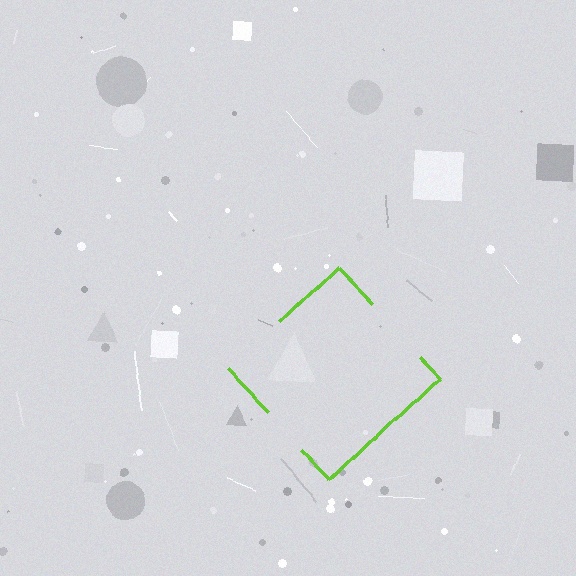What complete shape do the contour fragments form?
The contour fragments form a diamond.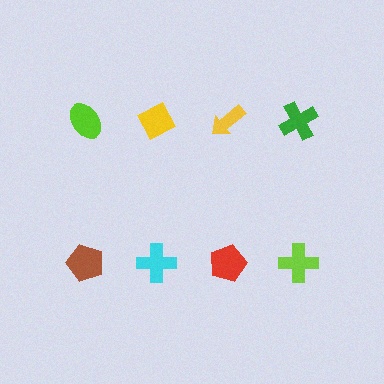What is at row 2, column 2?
A cyan cross.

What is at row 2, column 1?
A brown pentagon.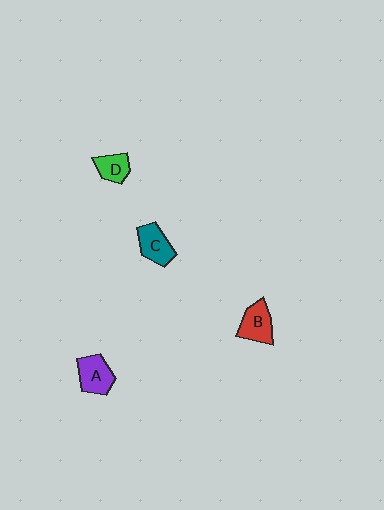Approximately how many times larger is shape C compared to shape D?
Approximately 1.4 times.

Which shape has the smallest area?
Shape D (green).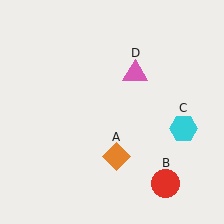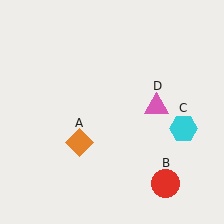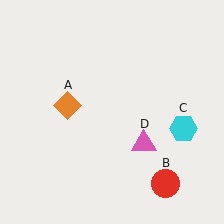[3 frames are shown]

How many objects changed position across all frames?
2 objects changed position: orange diamond (object A), pink triangle (object D).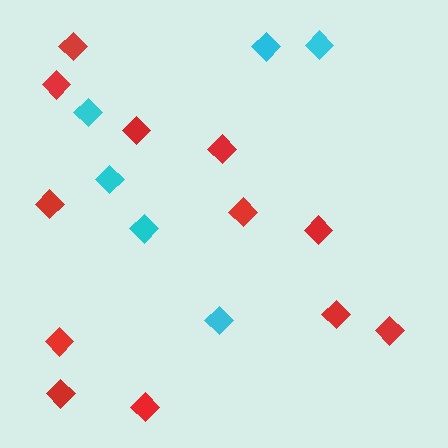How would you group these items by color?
There are 2 groups: one group of red diamonds (12) and one group of cyan diamonds (6).